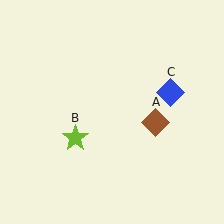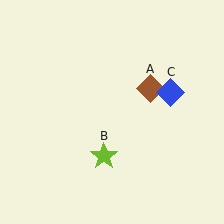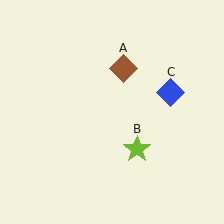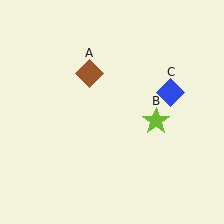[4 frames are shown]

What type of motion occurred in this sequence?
The brown diamond (object A), lime star (object B) rotated counterclockwise around the center of the scene.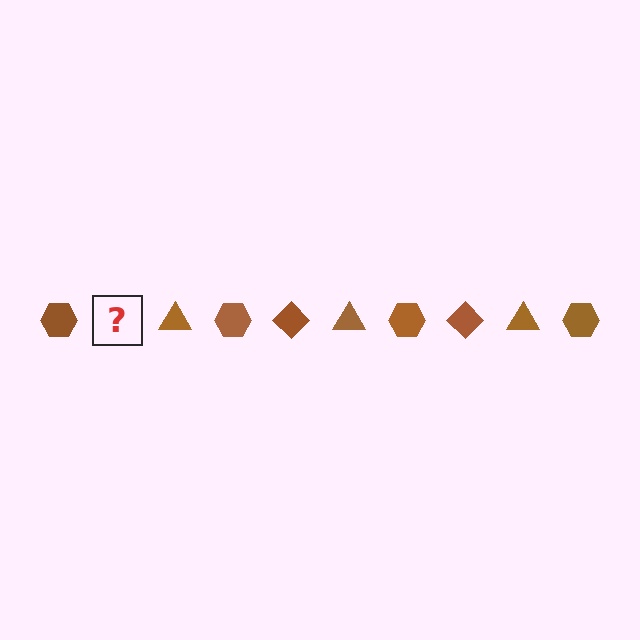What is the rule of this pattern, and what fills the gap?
The rule is that the pattern cycles through hexagon, diamond, triangle shapes in brown. The gap should be filled with a brown diamond.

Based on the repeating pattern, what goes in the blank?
The blank should be a brown diamond.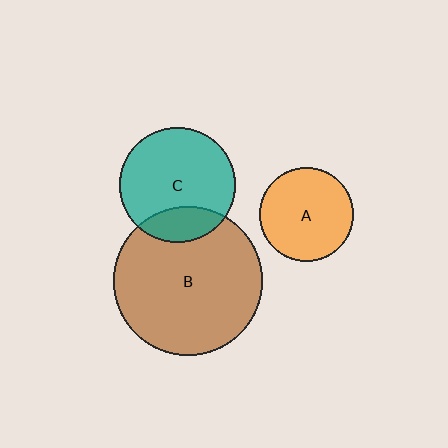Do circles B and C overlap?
Yes.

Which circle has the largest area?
Circle B (brown).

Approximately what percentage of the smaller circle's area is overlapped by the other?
Approximately 20%.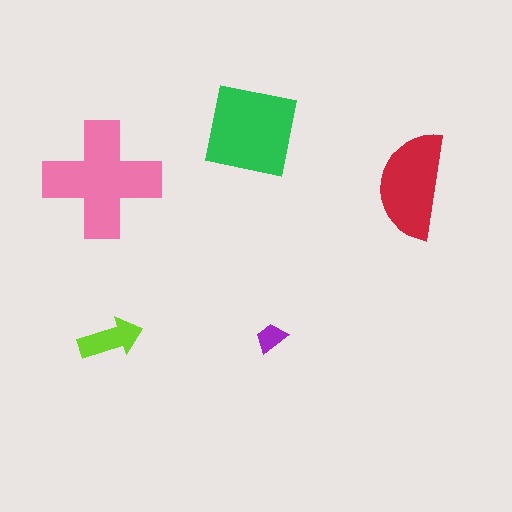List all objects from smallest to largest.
The purple trapezoid, the lime arrow, the red semicircle, the green square, the pink cross.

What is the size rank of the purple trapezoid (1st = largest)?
5th.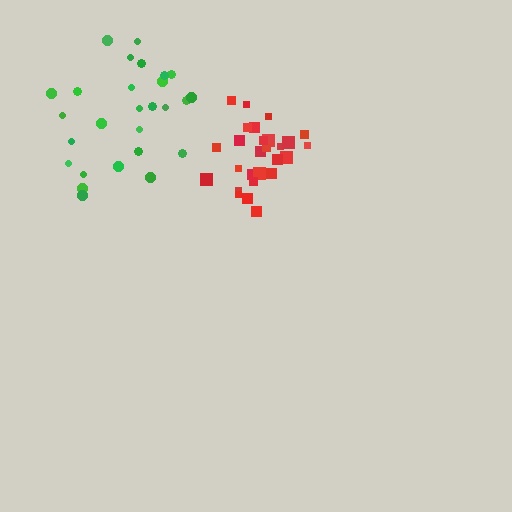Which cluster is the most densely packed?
Red.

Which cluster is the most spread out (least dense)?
Green.